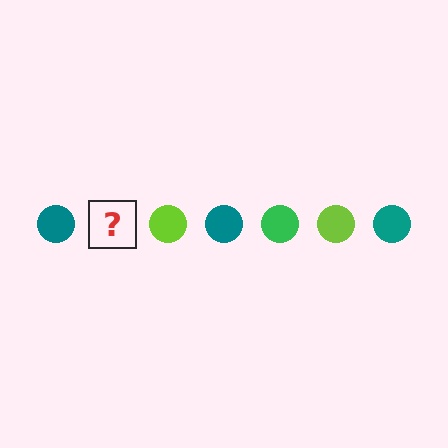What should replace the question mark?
The question mark should be replaced with a green circle.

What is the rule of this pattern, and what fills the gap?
The rule is that the pattern cycles through teal, green, lime circles. The gap should be filled with a green circle.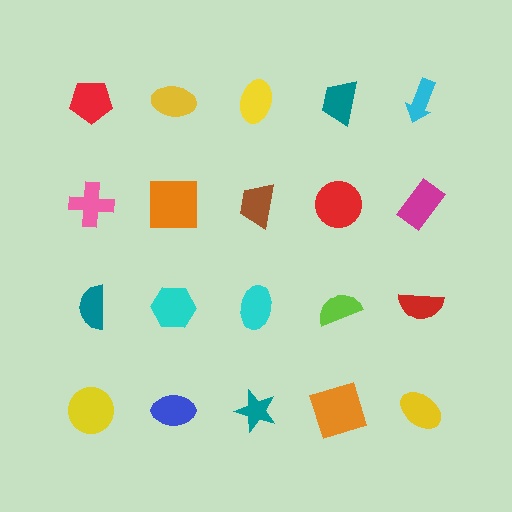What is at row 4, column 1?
A yellow circle.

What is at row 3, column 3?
A cyan ellipse.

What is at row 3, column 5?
A red semicircle.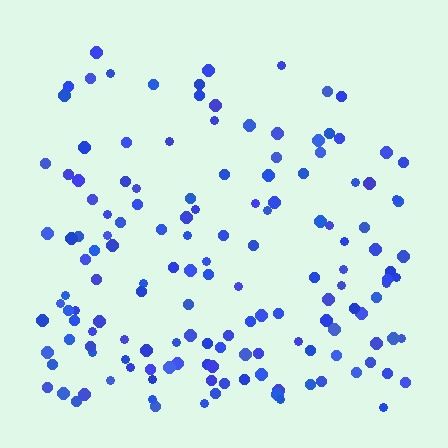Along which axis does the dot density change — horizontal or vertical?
Vertical.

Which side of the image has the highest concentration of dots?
The bottom.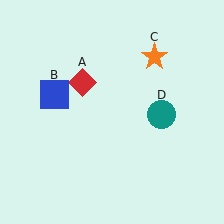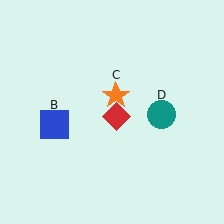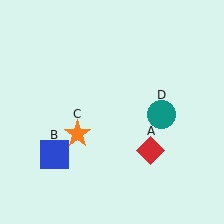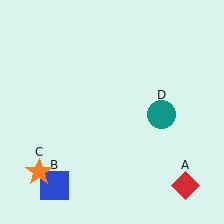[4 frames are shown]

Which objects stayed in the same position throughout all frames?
Teal circle (object D) remained stationary.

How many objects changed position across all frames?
3 objects changed position: red diamond (object A), blue square (object B), orange star (object C).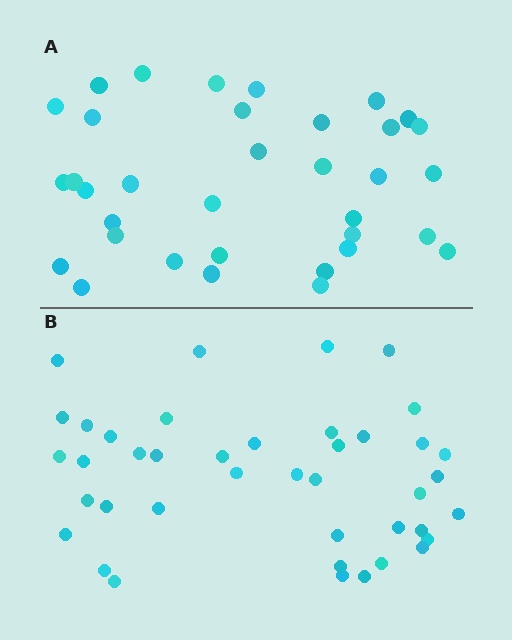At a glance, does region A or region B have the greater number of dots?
Region B (the bottom region) has more dots.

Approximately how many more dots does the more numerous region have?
Region B has about 6 more dots than region A.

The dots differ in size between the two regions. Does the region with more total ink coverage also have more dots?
No. Region A has more total ink coverage because its dots are larger, but region B actually contains more individual dots. Total area can be misleading — the number of items is what matters here.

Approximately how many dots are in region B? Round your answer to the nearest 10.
About 40 dots. (The exact count is 41, which rounds to 40.)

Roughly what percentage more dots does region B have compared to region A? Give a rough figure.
About 15% more.